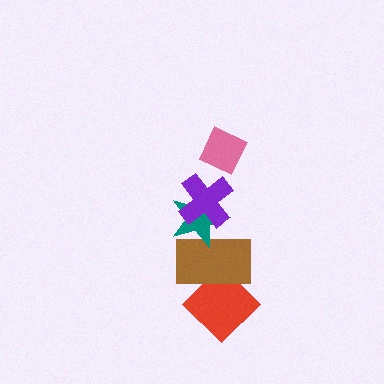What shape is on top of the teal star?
The purple cross is on top of the teal star.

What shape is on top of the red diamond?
The brown rectangle is on top of the red diamond.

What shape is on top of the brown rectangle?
The teal star is on top of the brown rectangle.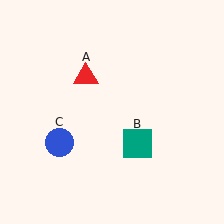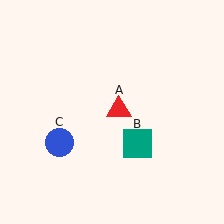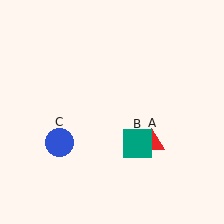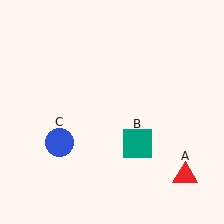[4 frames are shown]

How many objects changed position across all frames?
1 object changed position: red triangle (object A).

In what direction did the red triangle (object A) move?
The red triangle (object A) moved down and to the right.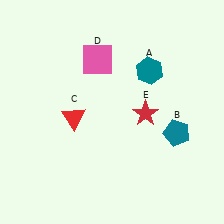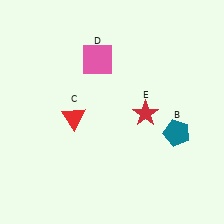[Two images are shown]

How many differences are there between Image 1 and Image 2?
There is 1 difference between the two images.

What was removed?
The teal hexagon (A) was removed in Image 2.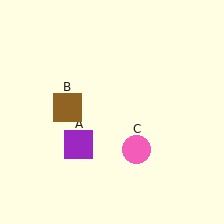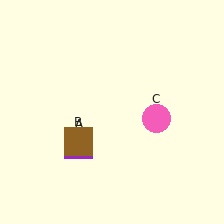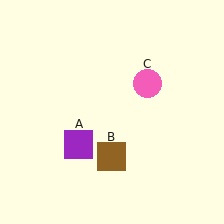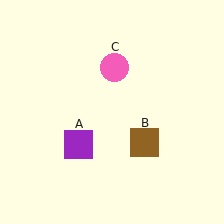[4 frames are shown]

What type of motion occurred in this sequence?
The brown square (object B), pink circle (object C) rotated counterclockwise around the center of the scene.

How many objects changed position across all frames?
2 objects changed position: brown square (object B), pink circle (object C).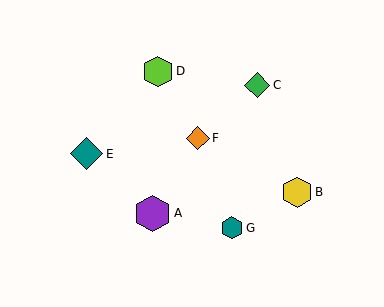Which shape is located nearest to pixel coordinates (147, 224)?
The purple hexagon (labeled A) at (153, 213) is nearest to that location.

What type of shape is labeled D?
Shape D is a lime hexagon.